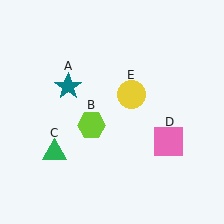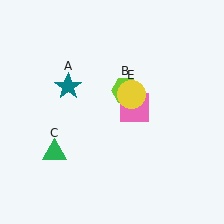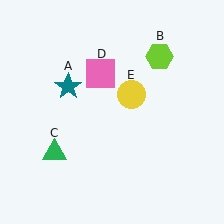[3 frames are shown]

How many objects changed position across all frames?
2 objects changed position: lime hexagon (object B), pink square (object D).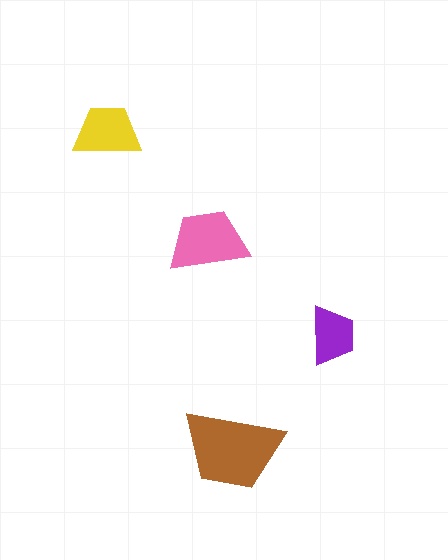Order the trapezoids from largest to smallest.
the brown one, the pink one, the yellow one, the purple one.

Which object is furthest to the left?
The yellow trapezoid is leftmost.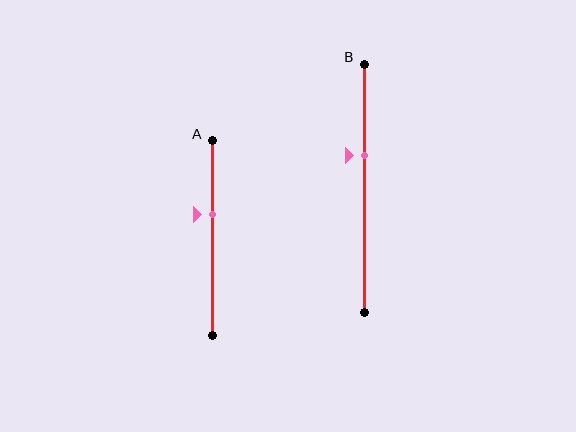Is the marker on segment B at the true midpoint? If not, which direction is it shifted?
No, the marker on segment B is shifted upward by about 13% of the segment length.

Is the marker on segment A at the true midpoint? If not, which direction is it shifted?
No, the marker on segment A is shifted upward by about 12% of the segment length.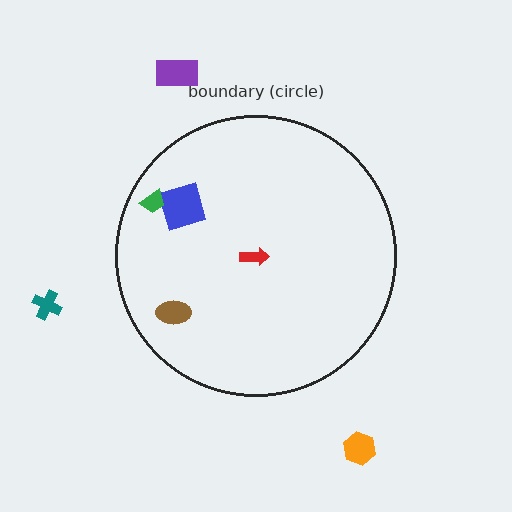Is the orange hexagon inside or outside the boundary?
Outside.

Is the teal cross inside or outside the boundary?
Outside.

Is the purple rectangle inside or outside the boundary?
Outside.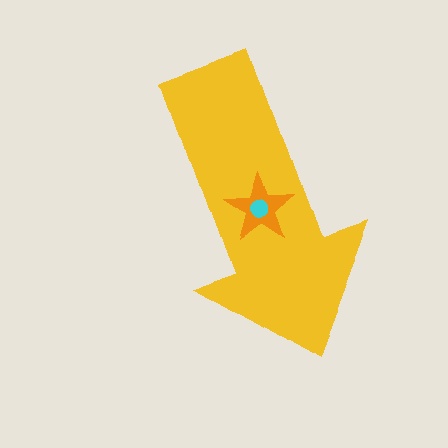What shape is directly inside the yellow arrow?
The orange star.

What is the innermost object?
The cyan circle.